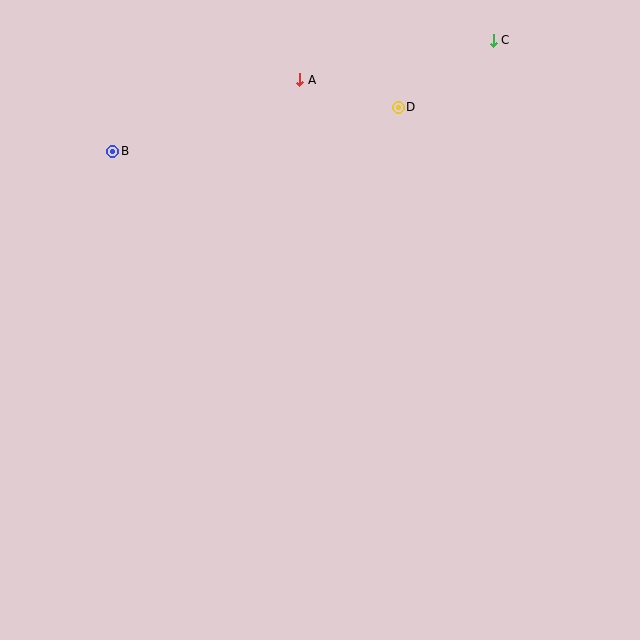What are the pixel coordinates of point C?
Point C is at (493, 40).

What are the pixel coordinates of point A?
Point A is at (300, 80).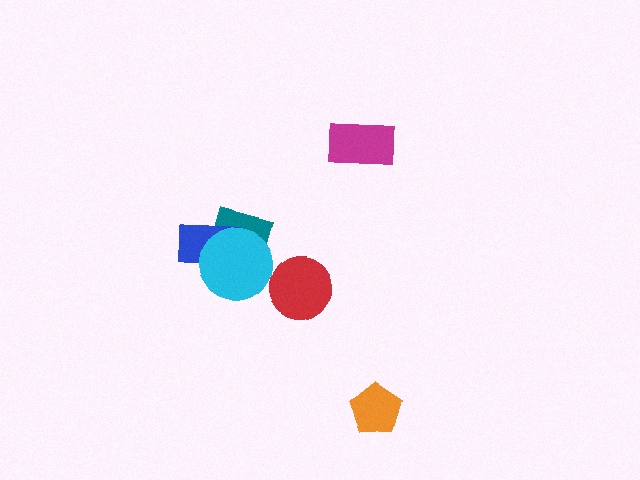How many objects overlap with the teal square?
2 objects overlap with the teal square.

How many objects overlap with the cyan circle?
2 objects overlap with the cyan circle.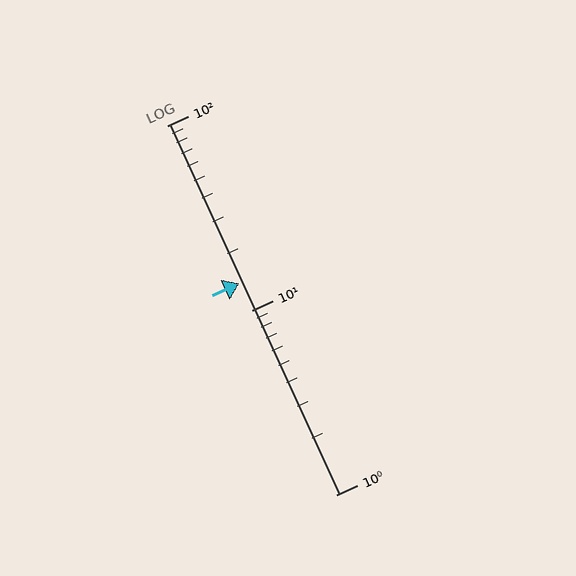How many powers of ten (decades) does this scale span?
The scale spans 2 decades, from 1 to 100.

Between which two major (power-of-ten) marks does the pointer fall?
The pointer is between 10 and 100.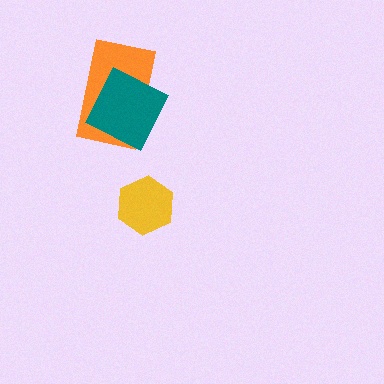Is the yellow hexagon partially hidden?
No, no other shape covers it.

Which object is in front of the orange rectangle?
The teal square is in front of the orange rectangle.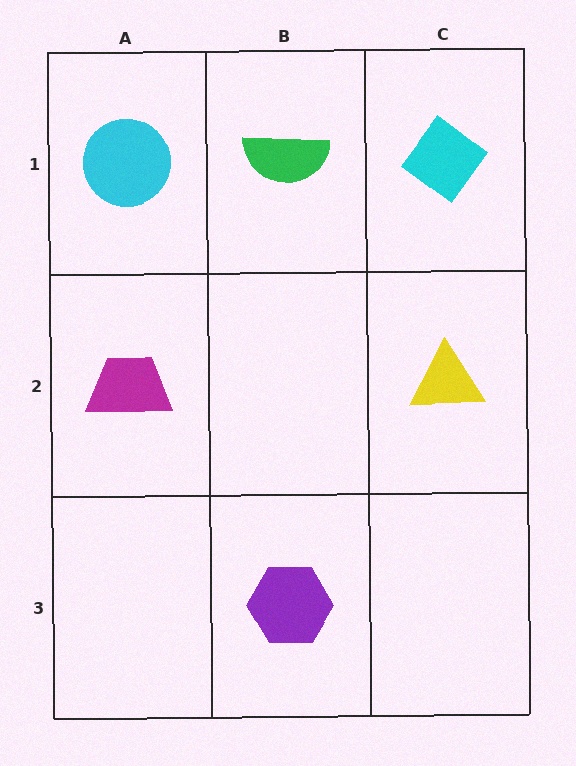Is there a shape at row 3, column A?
No, that cell is empty.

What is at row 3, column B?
A purple hexagon.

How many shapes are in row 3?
1 shape.